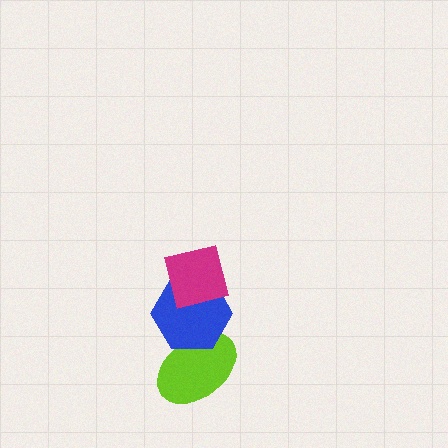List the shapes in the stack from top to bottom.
From top to bottom: the magenta square, the blue hexagon, the lime ellipse.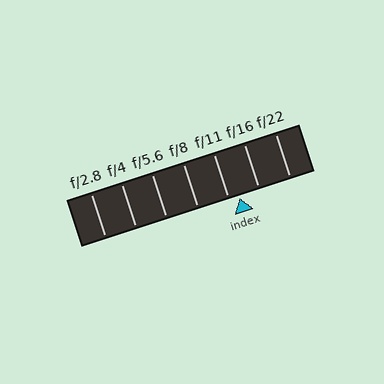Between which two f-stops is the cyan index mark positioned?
The index mark is between f/11 and f/16.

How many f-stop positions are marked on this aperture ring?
There are 7 f-stop positions marked.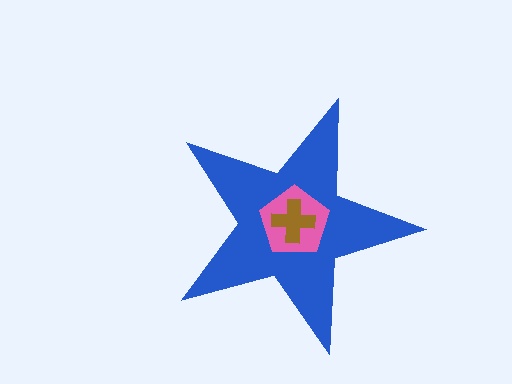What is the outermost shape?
The blue star.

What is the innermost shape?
The brown cross.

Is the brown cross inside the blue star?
Yes.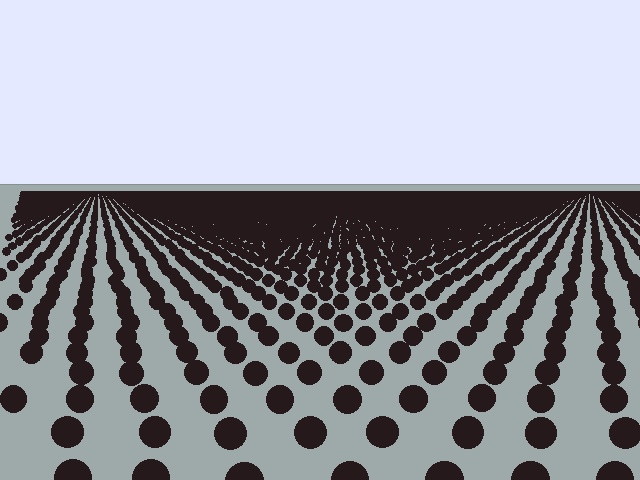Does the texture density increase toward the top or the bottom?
Density increases toward the top.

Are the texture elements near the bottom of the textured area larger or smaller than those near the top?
Larger. Near the bottom, elements are closer to the viewer and appear at a bigger on-screen size.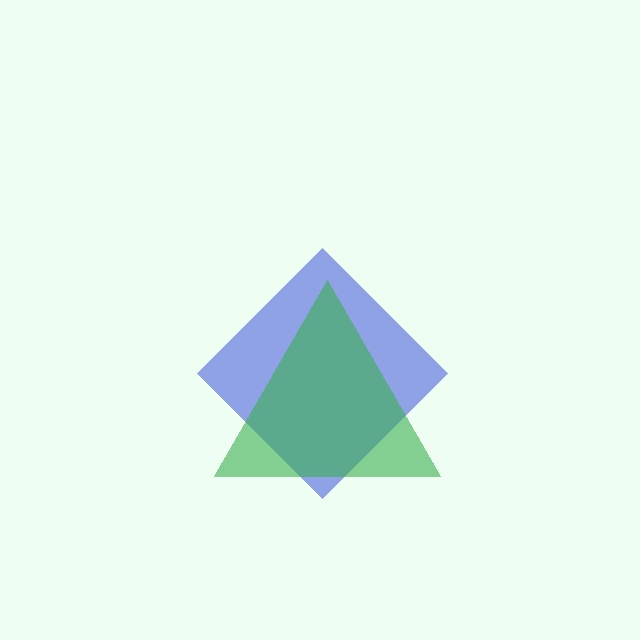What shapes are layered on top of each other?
The layered shapes are: a blue diamond, a green triangle.